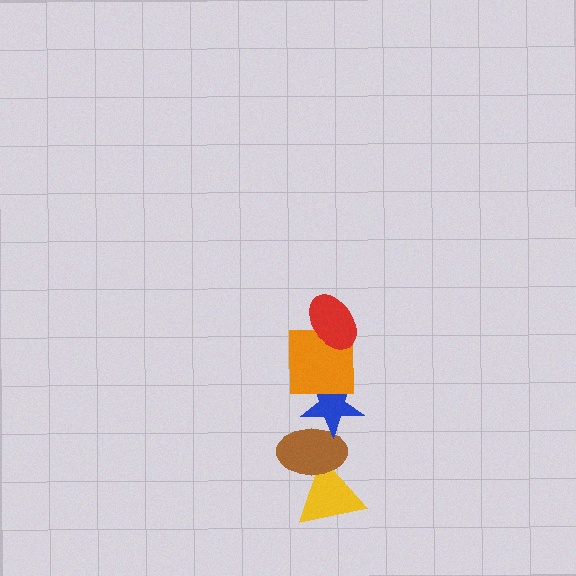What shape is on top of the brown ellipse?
The blue star is on top of the brown ellipse.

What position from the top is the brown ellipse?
The brown ellipse is 4th from the top.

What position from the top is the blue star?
The blue star is 3rd from the top.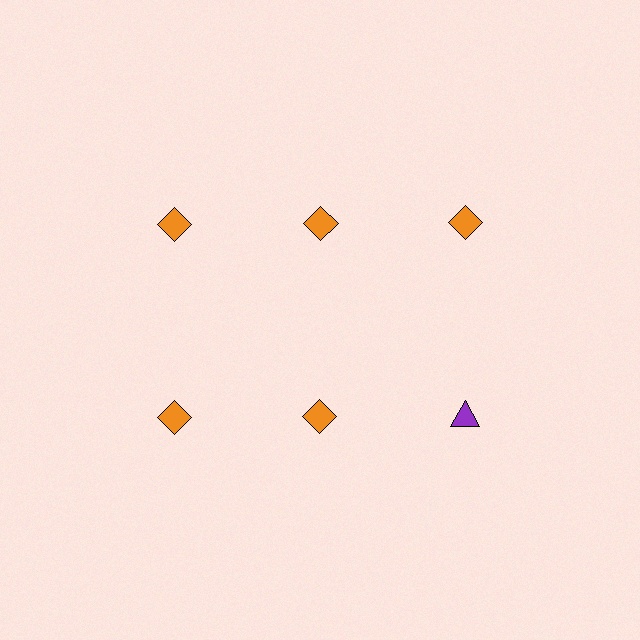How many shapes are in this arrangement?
There are 6 shapes arranged in a grid pattern.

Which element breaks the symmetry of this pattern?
The purple triangle in the second row, center column breaks the symmetry. All other shapes are orange diamonds.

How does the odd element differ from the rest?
It differs in both color (purple instead of orange) and shape (triangle instead of diamond).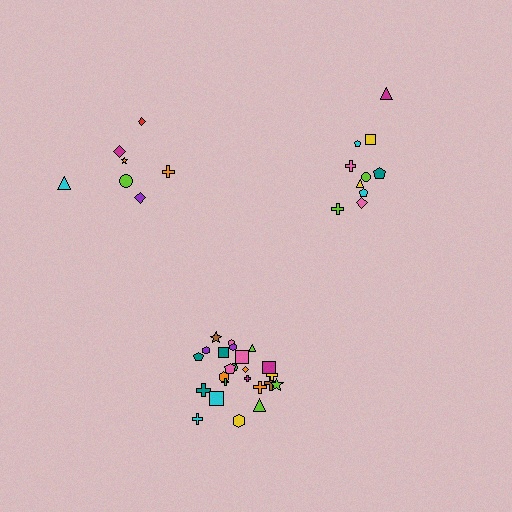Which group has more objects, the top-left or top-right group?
The top-right group.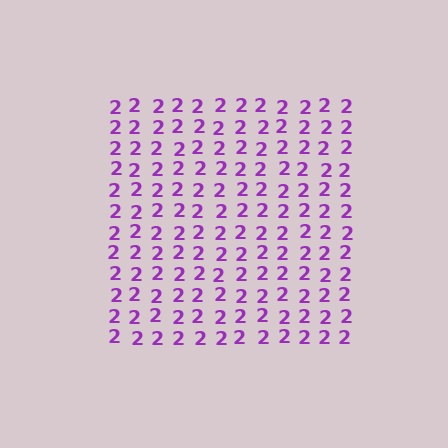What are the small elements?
The small elements are digit 2's.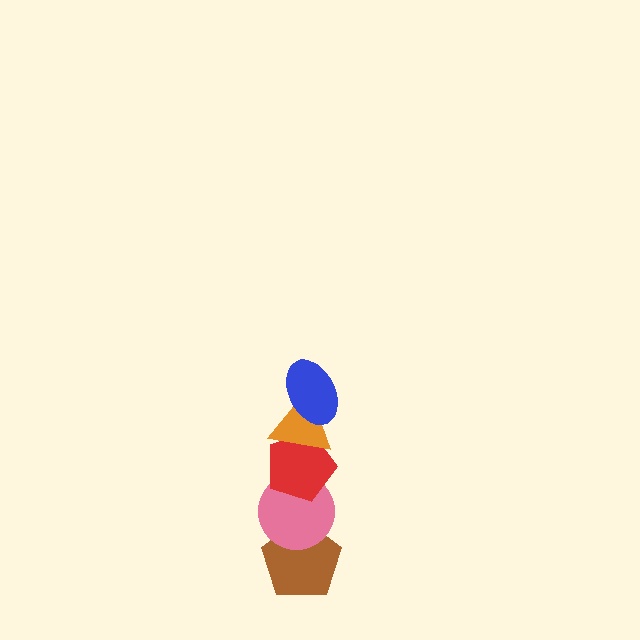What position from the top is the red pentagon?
The red pentagon is 3rd from the top.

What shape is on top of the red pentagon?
The orange triangle is on top of the red pentagon.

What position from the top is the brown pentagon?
The brown pentagon is 5th from the top.